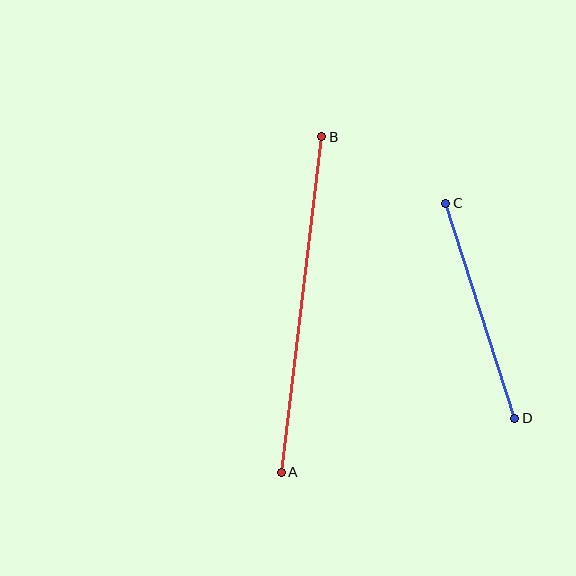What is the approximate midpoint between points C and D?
The midpoint is at approximately (480, 311) pixels.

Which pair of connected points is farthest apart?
Points A and B are farthest apart.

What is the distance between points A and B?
The distance is approximately 338 pixels.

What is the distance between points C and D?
The distance is approximately 226 pixels.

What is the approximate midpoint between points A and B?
The midpoint is at approximately (301, 304) pixels.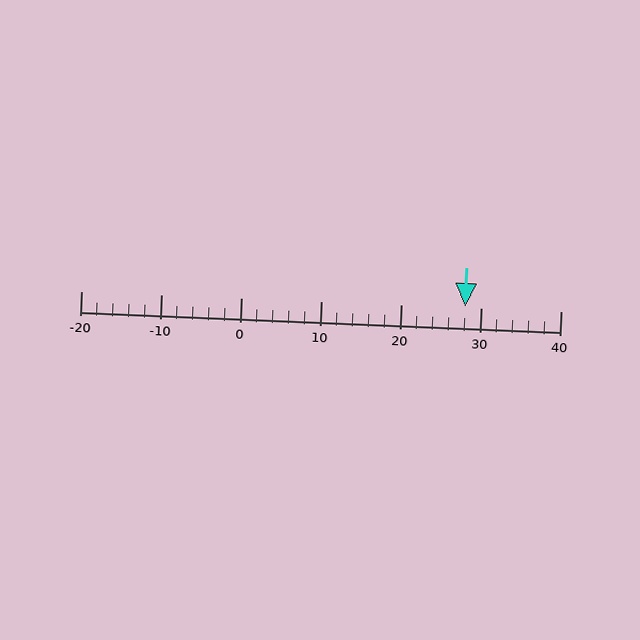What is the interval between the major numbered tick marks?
The major tick marks are spaced 10 units apart.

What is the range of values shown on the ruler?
The ruler shows values from -20 to 40.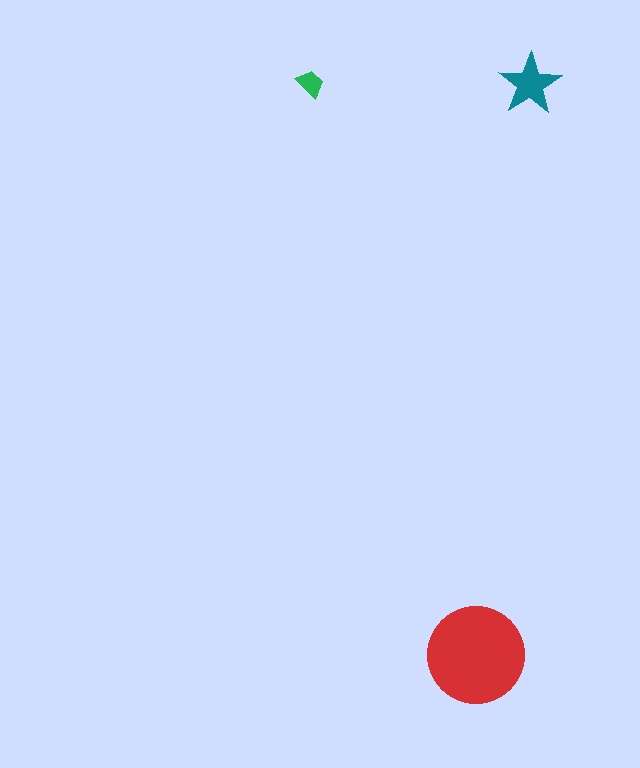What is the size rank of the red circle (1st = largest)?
1st.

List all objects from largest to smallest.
The red circle, the teal star, the green trapezoid.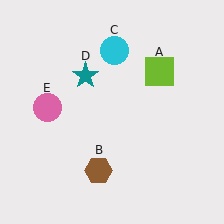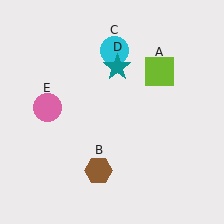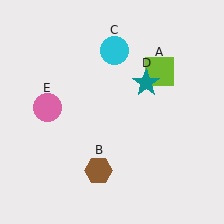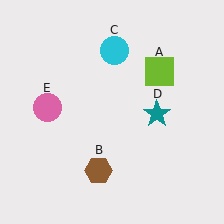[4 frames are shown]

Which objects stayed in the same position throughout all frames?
Lime square (object A) and brown hexagon (object B) and cyan circle (object C) and pink circle (object E) remained stationary.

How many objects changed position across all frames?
1 object changed position: teal star (object D).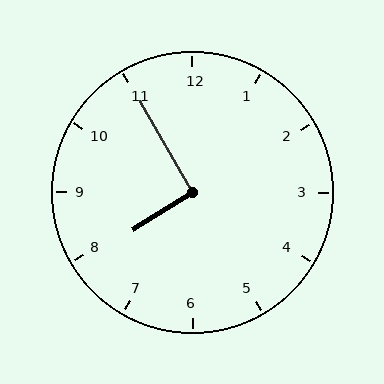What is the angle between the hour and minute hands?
Approximately 92 degrees.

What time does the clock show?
7:55.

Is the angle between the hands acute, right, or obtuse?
It is right.